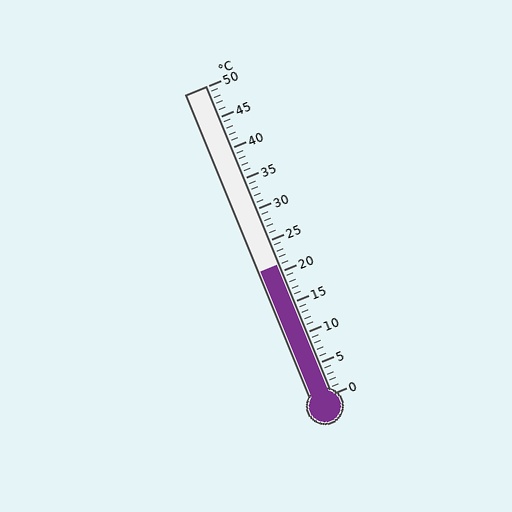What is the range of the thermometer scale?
The thermometer scale ranges from 0°C to 50°C.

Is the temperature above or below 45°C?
The temperature is below 45°C.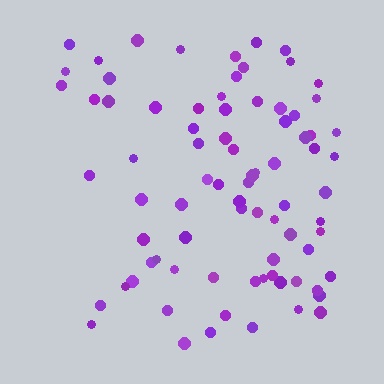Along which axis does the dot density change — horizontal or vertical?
Horizontal.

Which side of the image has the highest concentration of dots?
The right.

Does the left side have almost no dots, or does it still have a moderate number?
Still a moderate number, just noticeably fewer than the right.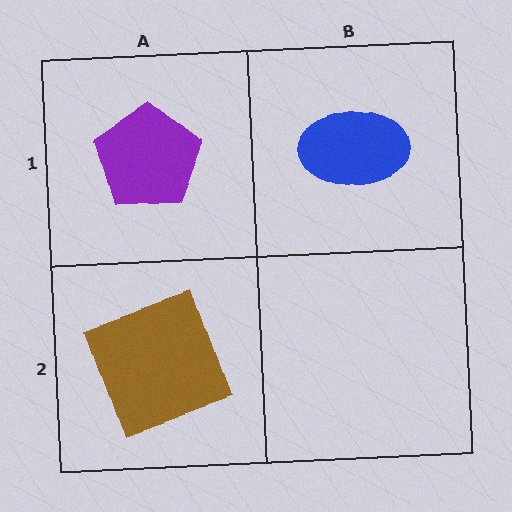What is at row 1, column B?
A blue ellipse.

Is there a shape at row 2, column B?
No, that cell is empty.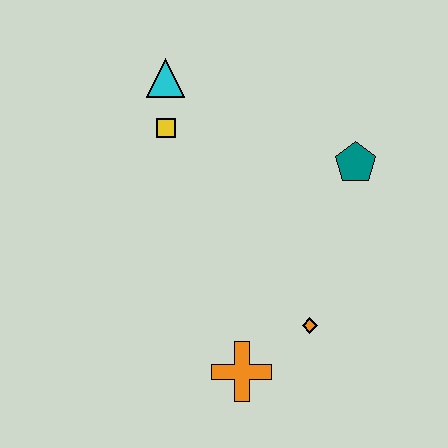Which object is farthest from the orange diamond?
The cyan triangle is farthest from the orange diamond.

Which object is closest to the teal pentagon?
The orange diamond is closest to the teal pentagon.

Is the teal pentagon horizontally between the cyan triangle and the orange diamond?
No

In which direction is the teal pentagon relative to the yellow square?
The teal pentagon is to the right of the yellow square.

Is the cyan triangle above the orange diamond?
Yes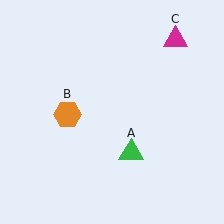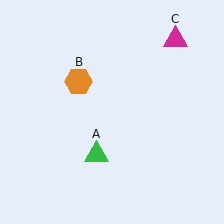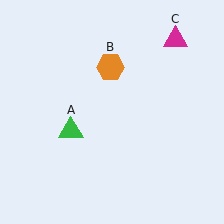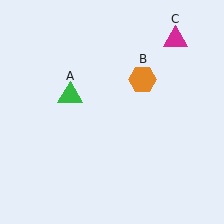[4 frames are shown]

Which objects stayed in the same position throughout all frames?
Magenta triangle (object C) remained stationary.